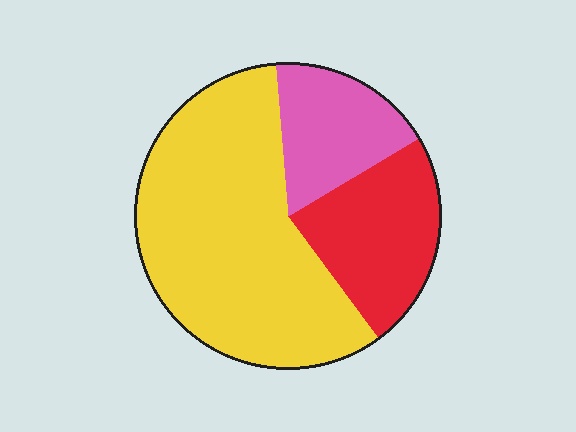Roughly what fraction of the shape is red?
Red covers about 25% of the shape.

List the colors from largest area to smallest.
From largest to smallest: yellow, red, pink.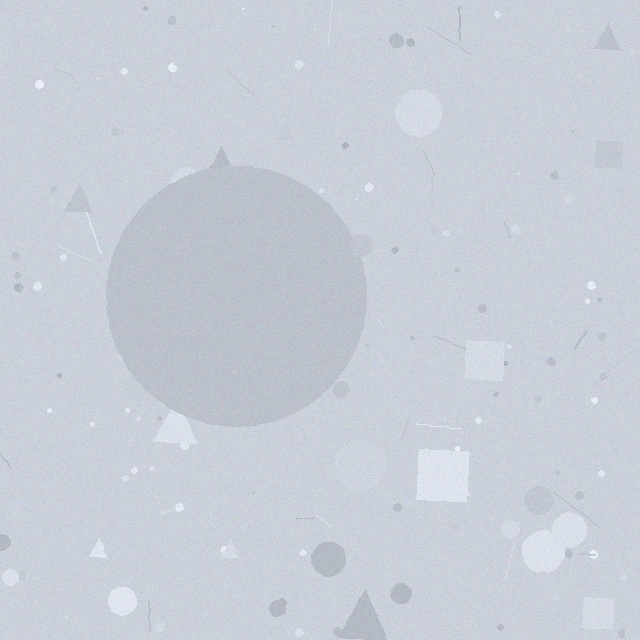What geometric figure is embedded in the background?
A circle is embedded in the background.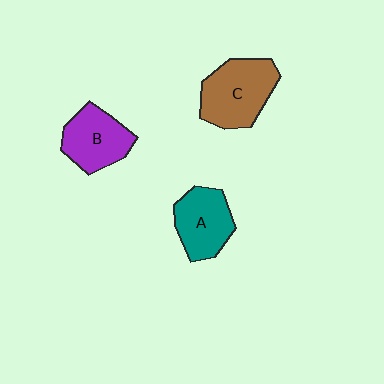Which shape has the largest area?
Shape C (brown).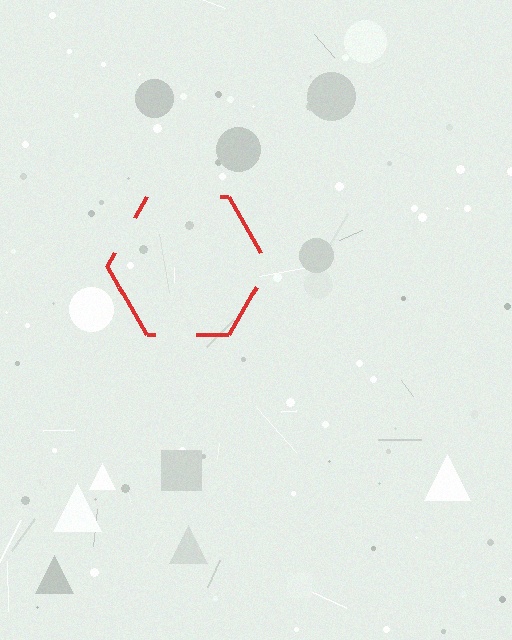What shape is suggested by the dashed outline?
The dashed outline suggests a hexagon.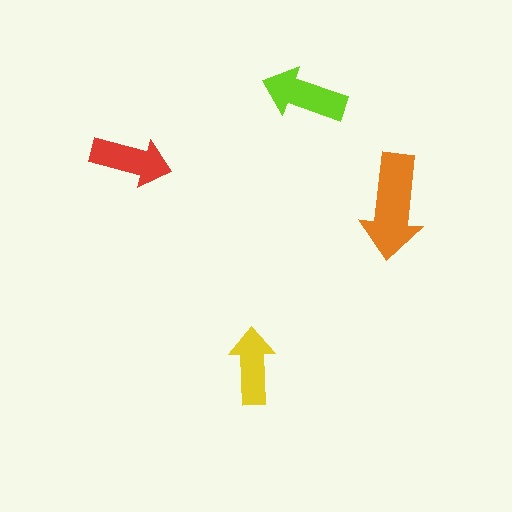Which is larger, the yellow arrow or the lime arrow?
The lime one.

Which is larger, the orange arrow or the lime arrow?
The orange one.